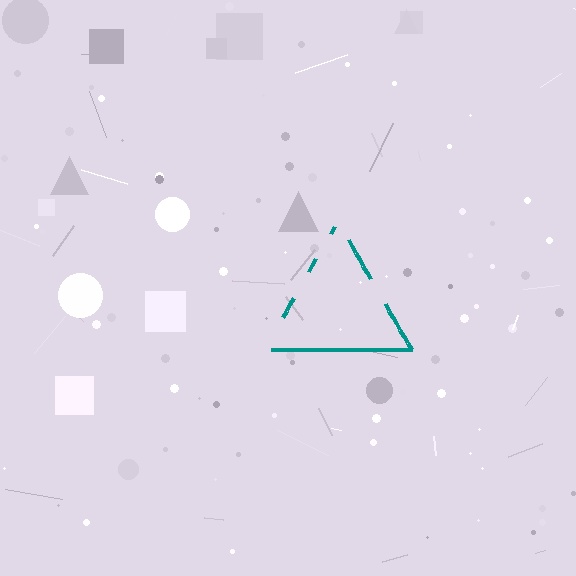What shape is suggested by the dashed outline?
The dashed outline suggests a triangle.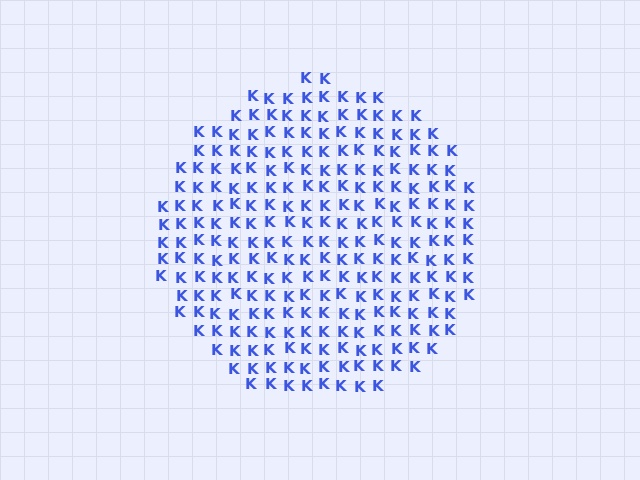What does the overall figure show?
The overall figure shows a circle.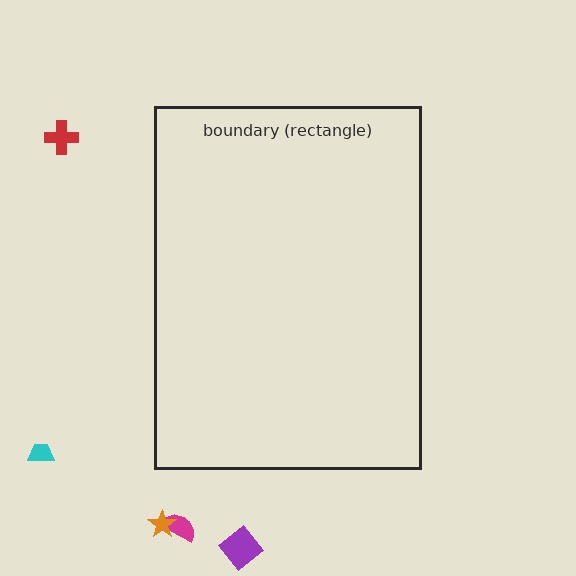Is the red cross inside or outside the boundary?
Outside.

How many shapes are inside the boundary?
0 inside, 5 outside.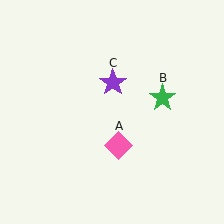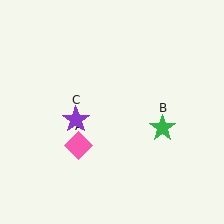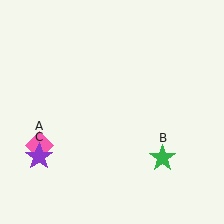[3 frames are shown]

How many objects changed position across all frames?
3 objects changed position: pink diamond (object A), green star (object B), purple star (object C).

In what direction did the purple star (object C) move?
The purple star (object C) moved down and to the left.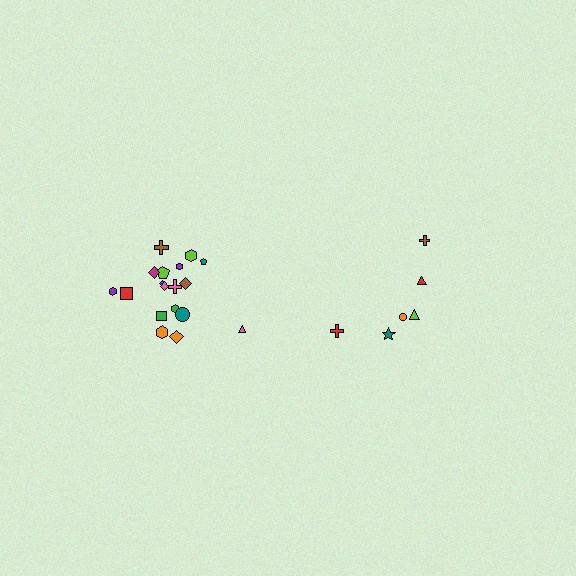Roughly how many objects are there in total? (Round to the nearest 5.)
Roughly 25 objects in total.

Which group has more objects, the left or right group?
The left group.